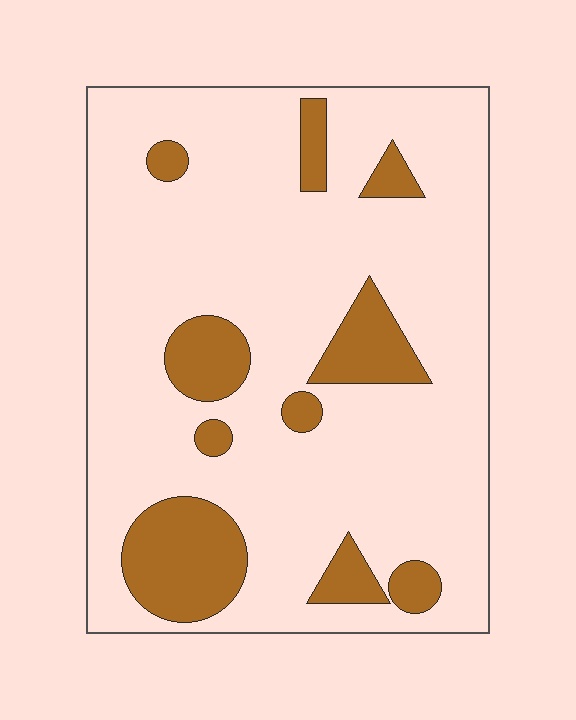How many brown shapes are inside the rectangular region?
10.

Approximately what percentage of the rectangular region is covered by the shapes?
Approximately 20%.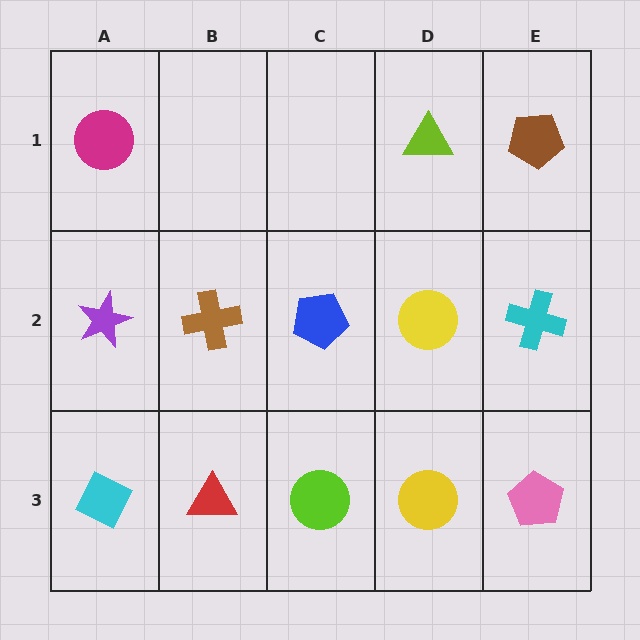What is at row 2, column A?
A purple star.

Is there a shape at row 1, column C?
No, that cell is empty.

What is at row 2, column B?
A brown cross.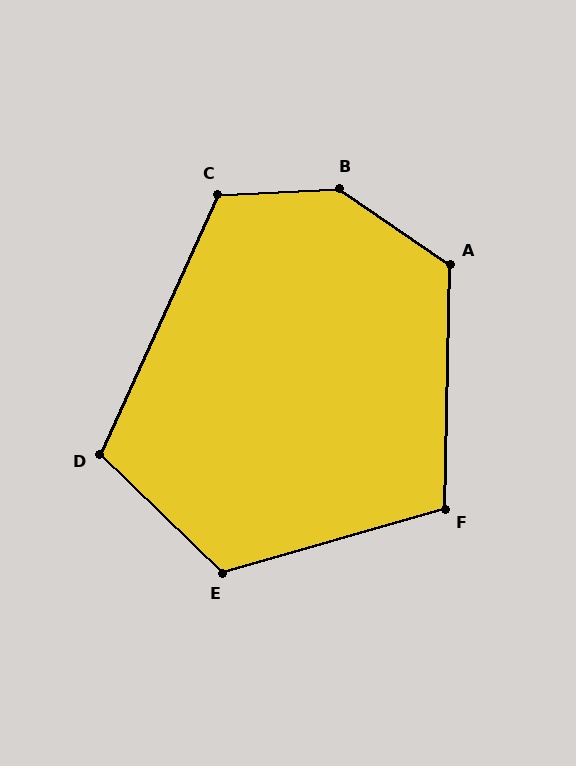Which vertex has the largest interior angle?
B, at approximately 143 degrees.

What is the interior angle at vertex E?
Approximately 120 degrees (obtuse).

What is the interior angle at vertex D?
Approximately 110 degrees (obtuse).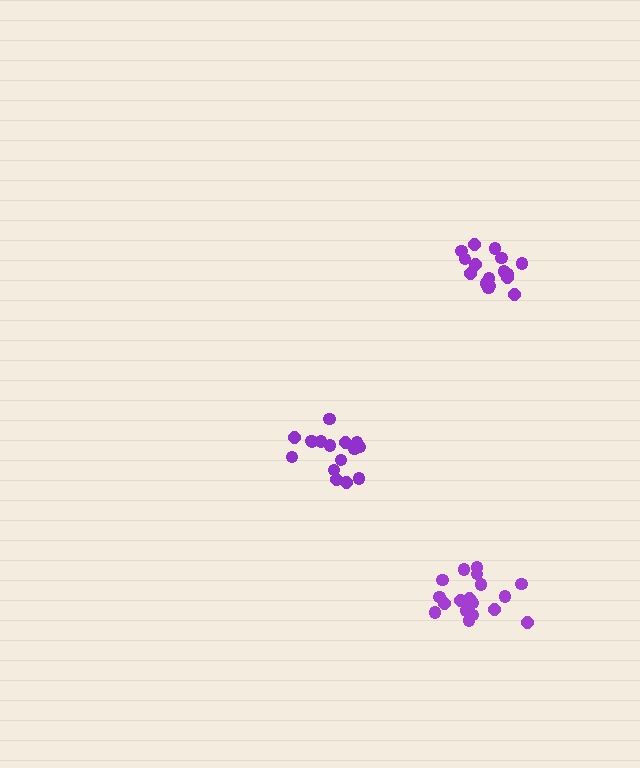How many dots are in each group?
Group 1: 18 dots, Group 2: 16 dots, Group 3: 17 dots (51 total).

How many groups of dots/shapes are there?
There are 3 groups.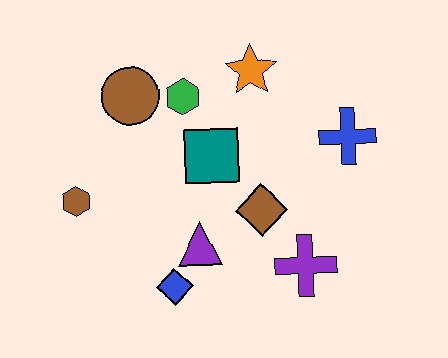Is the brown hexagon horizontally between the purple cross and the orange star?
No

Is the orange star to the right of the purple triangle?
Yes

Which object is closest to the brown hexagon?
The brown circle is closest to the brown hexagon.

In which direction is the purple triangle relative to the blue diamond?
The purple triangle is above the blue diamond.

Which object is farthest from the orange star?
The blue diamond is farthest from the orange star.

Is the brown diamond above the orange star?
No